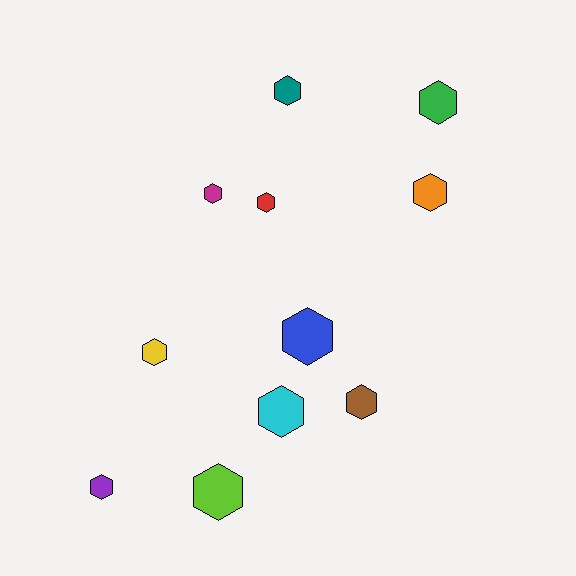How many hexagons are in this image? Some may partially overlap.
There are 11 hexagons.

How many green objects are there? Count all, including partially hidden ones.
There is 1 green object.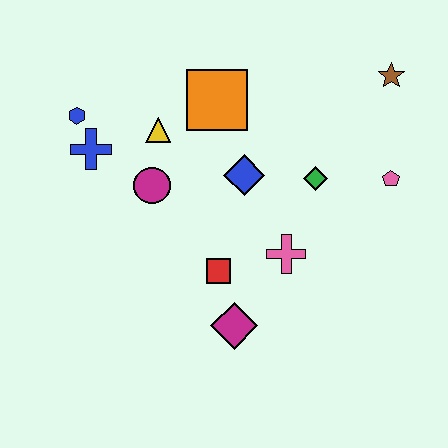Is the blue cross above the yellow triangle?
No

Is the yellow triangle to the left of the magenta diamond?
Yes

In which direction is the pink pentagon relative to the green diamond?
The pink pentagon is to the right of the green diamond.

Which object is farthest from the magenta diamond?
The brown star is farthest from the magenta diamond.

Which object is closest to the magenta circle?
The yellow triangle is closest to the magenta circle.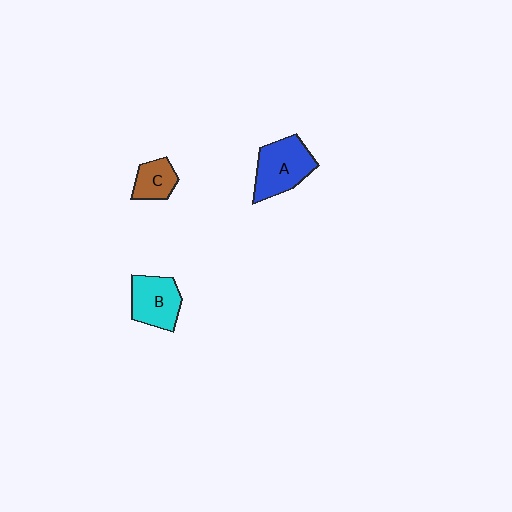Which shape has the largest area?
Shape A (blue).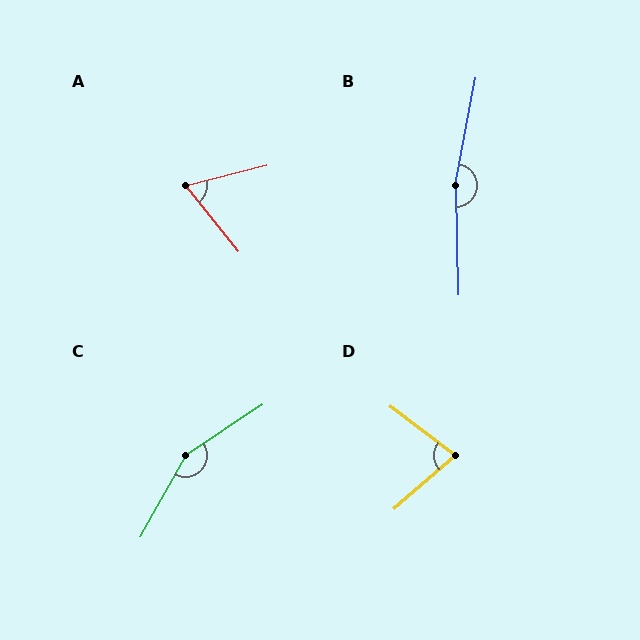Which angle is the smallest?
A, at approximately 66 degrees.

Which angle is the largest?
B, at approximately 168 degrees.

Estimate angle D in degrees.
Approximately 78 degrees.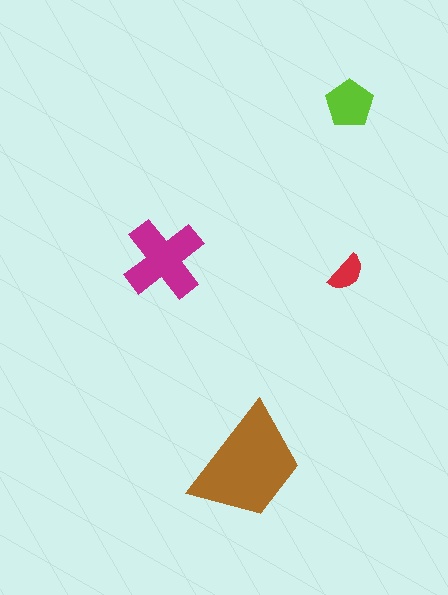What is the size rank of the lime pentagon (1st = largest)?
3rd.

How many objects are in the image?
There are 4 objects in the image.